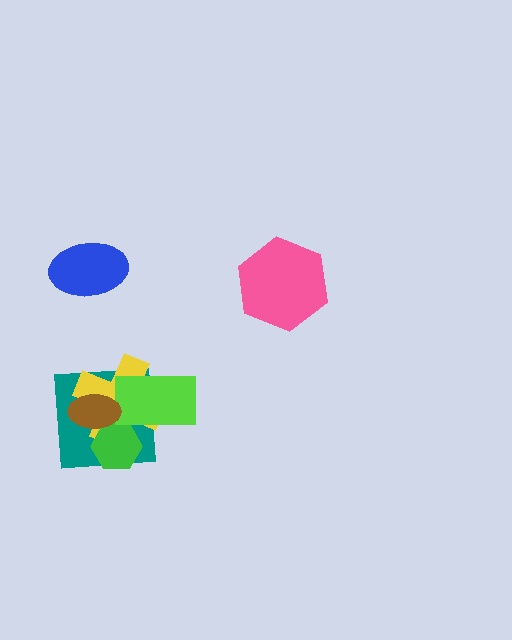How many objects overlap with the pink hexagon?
0 objects overlap with the pink hexagon.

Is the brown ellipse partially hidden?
No, no other shape covers it.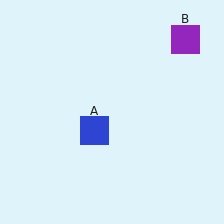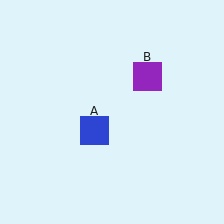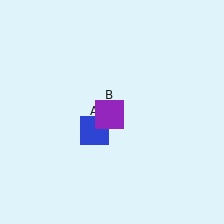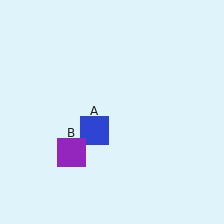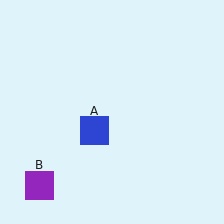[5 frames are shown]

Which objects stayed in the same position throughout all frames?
Blue square (object A) remained stationary.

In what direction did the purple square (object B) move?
The purple square (object B) moved down and to the left.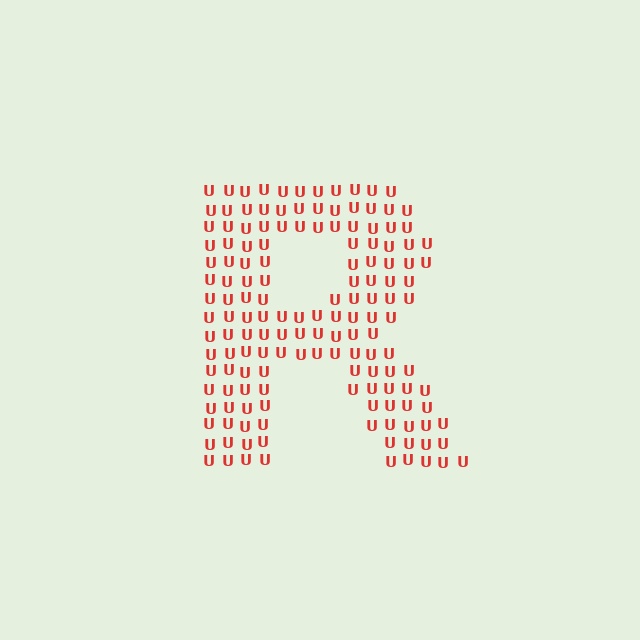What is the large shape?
The large shape is the letter R.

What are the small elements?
The small elements are letter U's.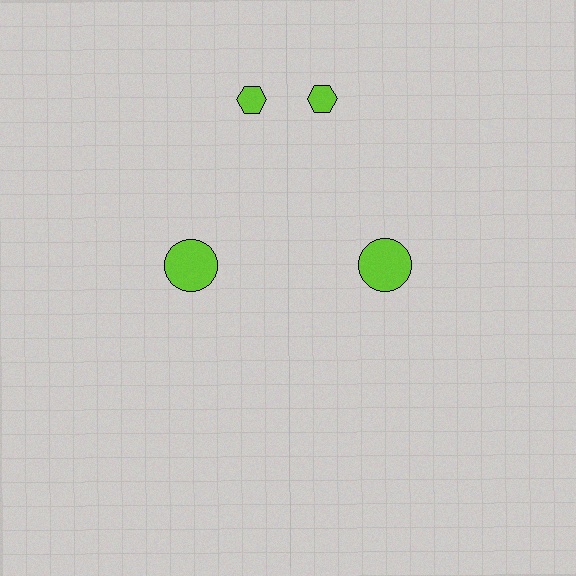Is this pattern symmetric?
Yes, this pattern has bilateral (reflection) symmetry.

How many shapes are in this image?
There are 4 shapes in this image.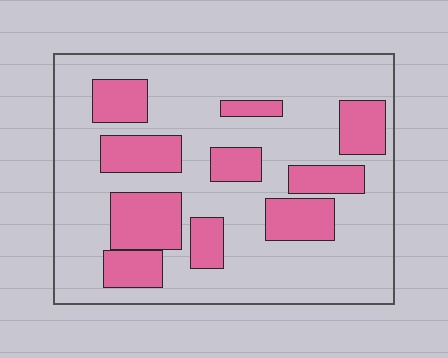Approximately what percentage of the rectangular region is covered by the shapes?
Approximately 30%.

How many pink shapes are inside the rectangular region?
10.